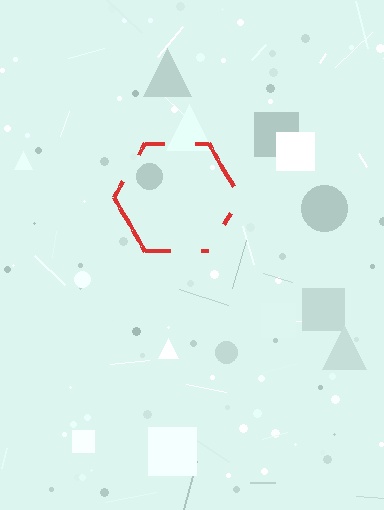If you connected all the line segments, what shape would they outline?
They would outline a hexagon.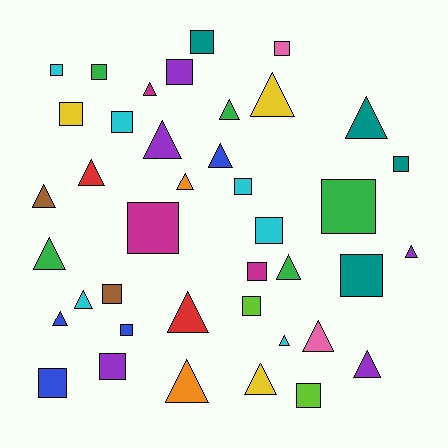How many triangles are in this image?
There are 20 triangles.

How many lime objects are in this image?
There are 2 lime objects.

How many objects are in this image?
There are 40 objects.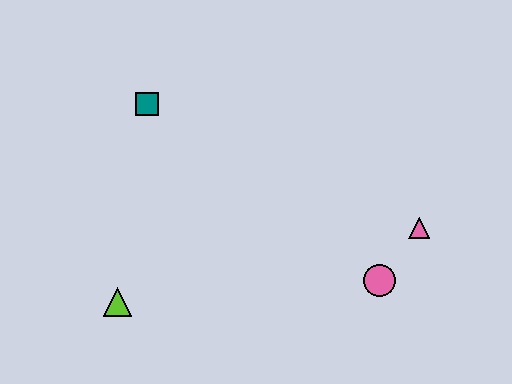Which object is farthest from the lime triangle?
The pink triangle is farthest from the lime triangle.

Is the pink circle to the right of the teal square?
Yes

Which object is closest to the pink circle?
The pink triangle is closest to the pink circle.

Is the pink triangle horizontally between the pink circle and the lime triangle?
No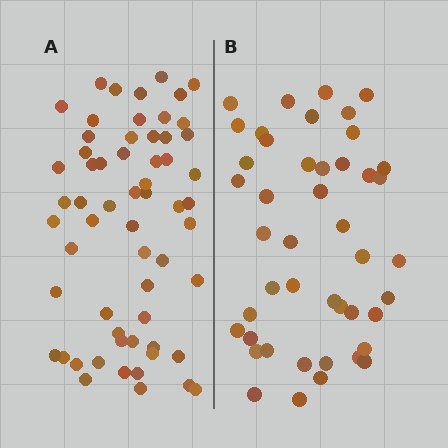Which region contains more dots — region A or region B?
Region A (the left region) has more dots.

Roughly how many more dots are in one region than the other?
Region A has approximately 15 more dots than region B.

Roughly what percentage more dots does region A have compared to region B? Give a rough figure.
About 35% more.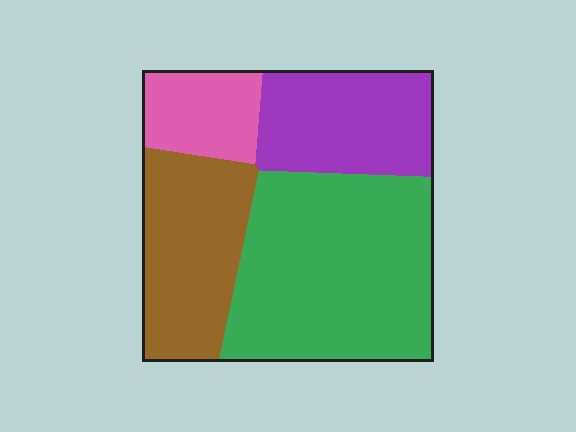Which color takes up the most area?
Green, at roughly 45%.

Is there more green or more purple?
Green.